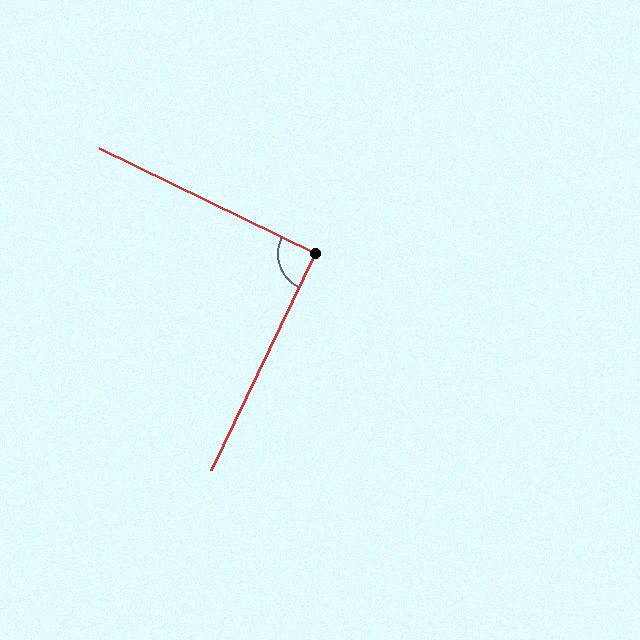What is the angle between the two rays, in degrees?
Approximately 90 degrees.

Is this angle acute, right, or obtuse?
It is approximately a right angle.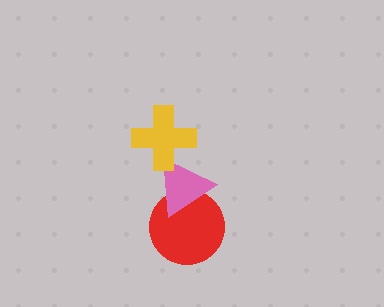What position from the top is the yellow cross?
The yellow cross is 1st from the top.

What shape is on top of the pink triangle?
The yellow cross is on top of the pink triangle.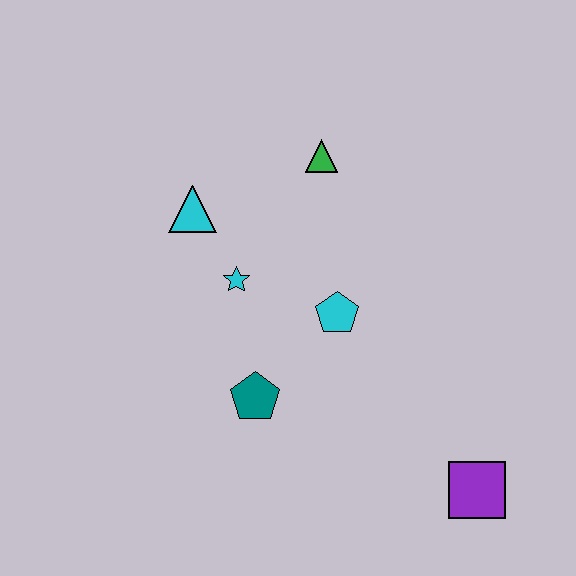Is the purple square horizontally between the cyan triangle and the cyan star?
No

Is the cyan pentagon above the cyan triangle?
No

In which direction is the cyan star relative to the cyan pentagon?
The cyan star is to the left of the cyan pentagon.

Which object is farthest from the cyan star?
The purple square is farthest from the cyan star.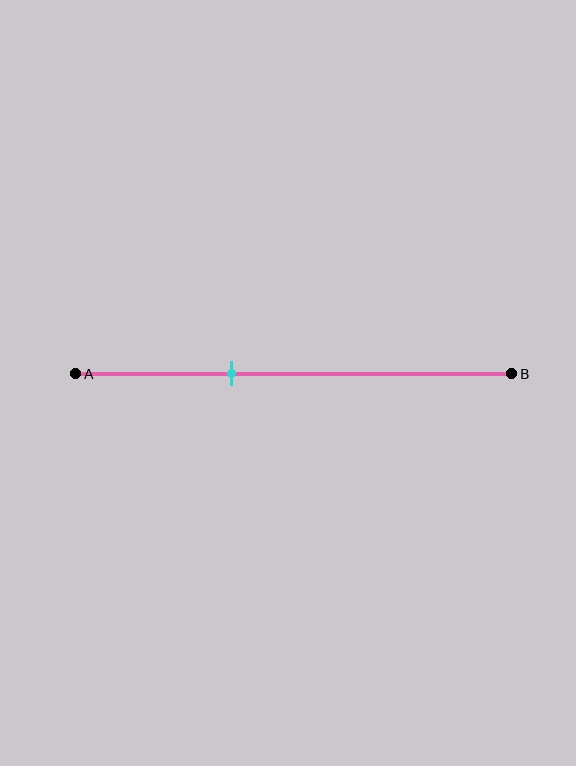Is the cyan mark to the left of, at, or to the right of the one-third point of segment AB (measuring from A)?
The cyan mark is approximately at the one-third point of segment AB.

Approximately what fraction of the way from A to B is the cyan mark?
The cyan mark is approximately 35% of the way from A to B.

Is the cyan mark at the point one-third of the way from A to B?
Yes, the mark is approximately at the one-third point.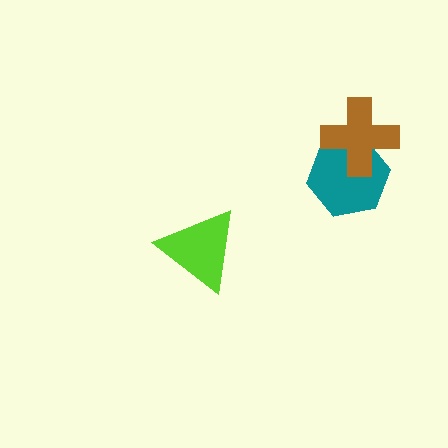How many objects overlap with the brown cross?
1 object overlaps with the brown cross.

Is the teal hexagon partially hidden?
Yes, it is partially covered by another shape.